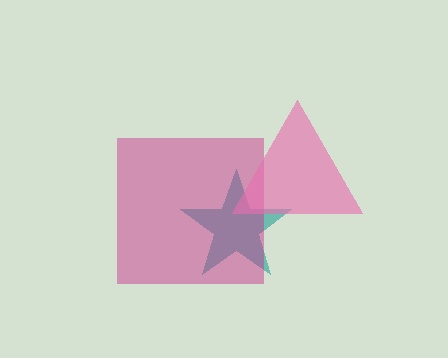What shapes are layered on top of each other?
The layered shapes are: a teal star, a magenta square, a pink triangle.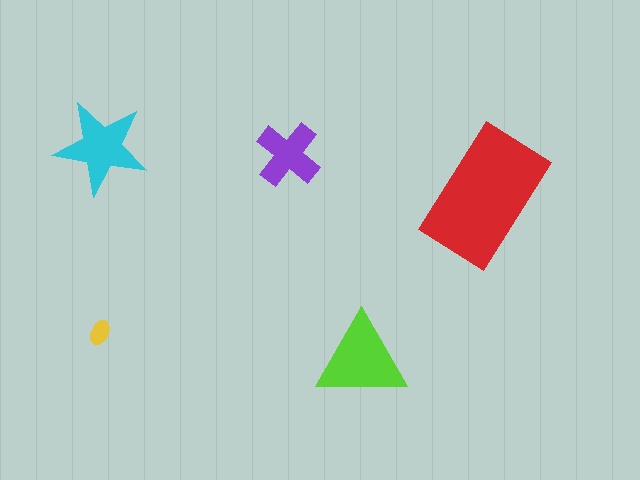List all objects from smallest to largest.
The yellow ellipse, the purple cross, the cyan star, the lime triangle, the red rectangle.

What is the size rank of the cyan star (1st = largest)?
3rd.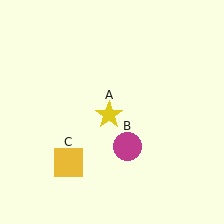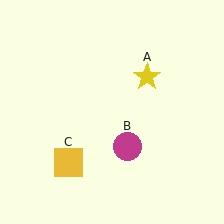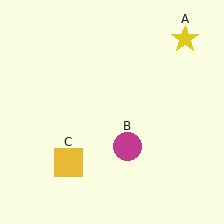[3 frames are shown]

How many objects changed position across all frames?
1 object changed position: yellow star (object A).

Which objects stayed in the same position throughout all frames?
Magenta circle (object B) and yellow square (object C) remained stationary.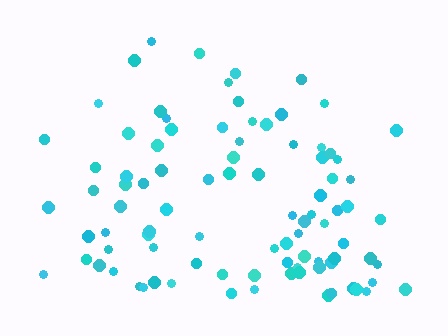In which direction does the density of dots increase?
From top to bottom, with the bottom side densest.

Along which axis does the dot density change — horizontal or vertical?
Vertical.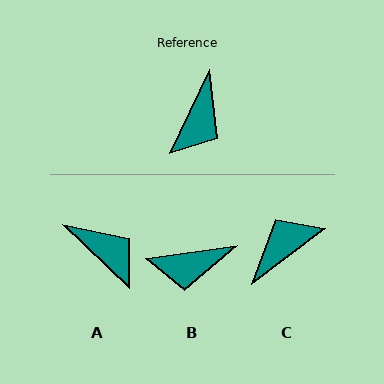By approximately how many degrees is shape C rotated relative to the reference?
Approximately 153 degrees counter-clockwise.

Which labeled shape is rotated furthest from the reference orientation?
C, about 153 degrees away.